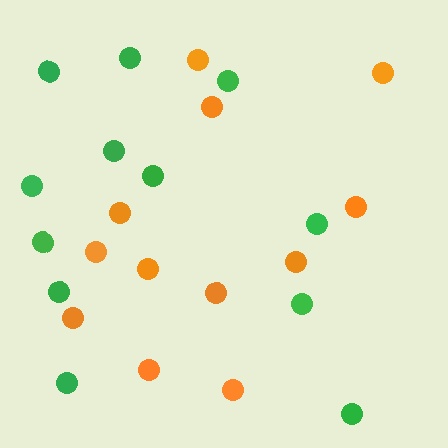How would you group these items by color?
There are 2 groups: one group of orange circles (12) and one group of green circles (12).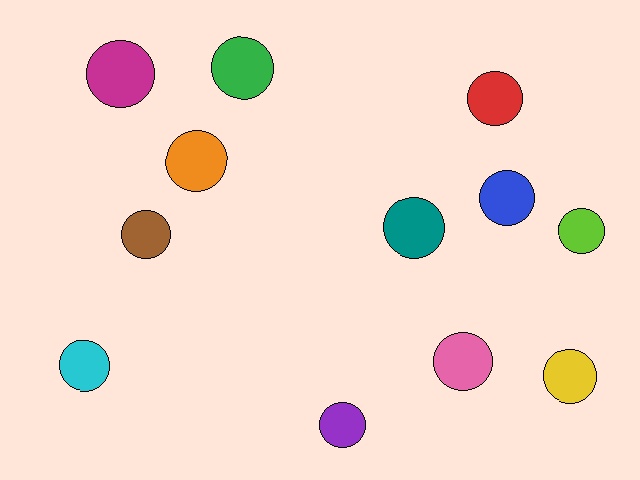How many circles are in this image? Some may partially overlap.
There are 12 circles.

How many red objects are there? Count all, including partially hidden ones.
There is 1 red object.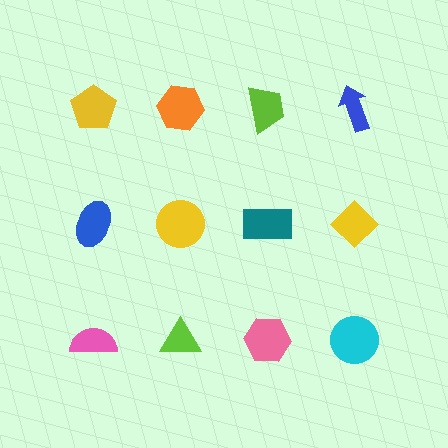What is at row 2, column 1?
A blue ellipse.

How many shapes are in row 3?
4 shapes.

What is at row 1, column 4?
A blue arrow.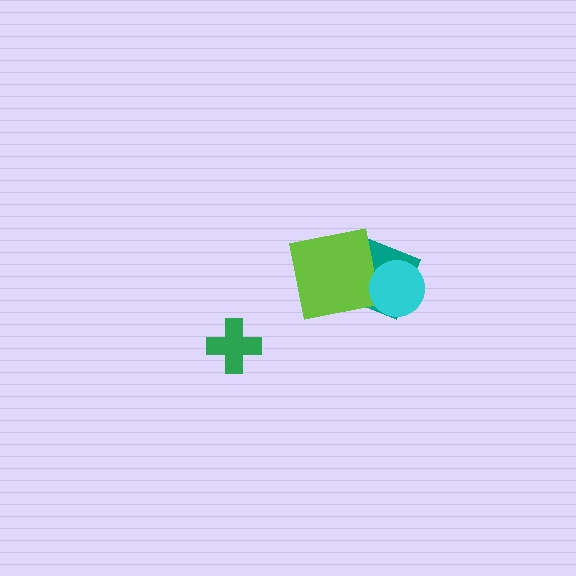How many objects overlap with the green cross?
0 objects overlap with the green cross.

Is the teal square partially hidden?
Yes, it is partially covered by another shape.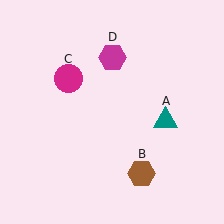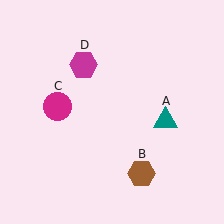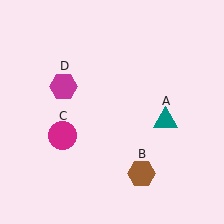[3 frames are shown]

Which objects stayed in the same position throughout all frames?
Teal triangle (object A) and brown hexagon (object B) remained stationary.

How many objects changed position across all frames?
2 objects changed position: magenta circle (object C), magenta hexagon (object D).